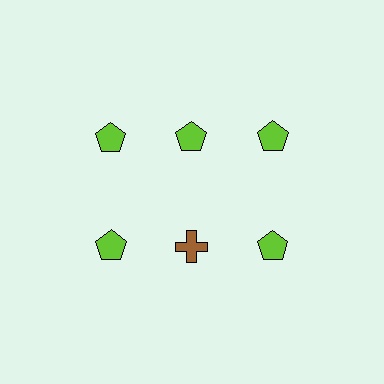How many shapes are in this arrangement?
There are 6 shapes arranged in a grid pattern.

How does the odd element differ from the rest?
It differs in both color (brown instead of lime) and shape (cross instead of pentagon).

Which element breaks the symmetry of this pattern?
The brown cross in the second row, second from left column breaks the symmetry. All other shapes are lime pentagons.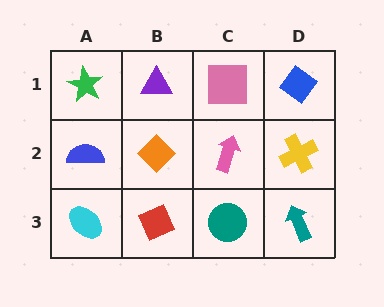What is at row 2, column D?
A yellow cross.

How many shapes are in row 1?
4 shapes.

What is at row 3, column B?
A red diamond.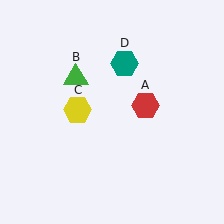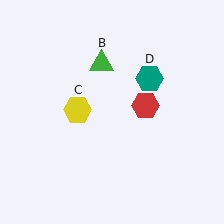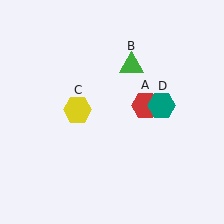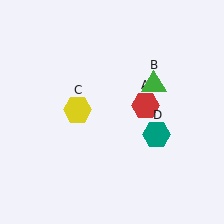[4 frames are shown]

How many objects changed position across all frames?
2 objects changed position: green triangle (object B), teal hexagon (object D).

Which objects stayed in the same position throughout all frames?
Red hexagon (object A) and yellow hexagon (object C) remained stationary.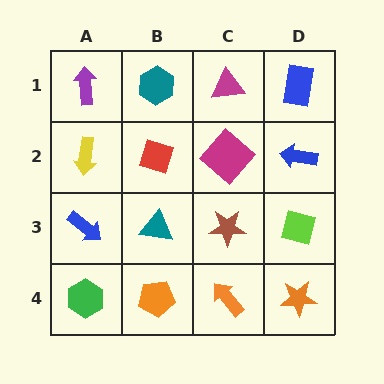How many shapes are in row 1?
4 shapes.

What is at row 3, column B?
A teal triangle.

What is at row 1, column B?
A teal hexagon.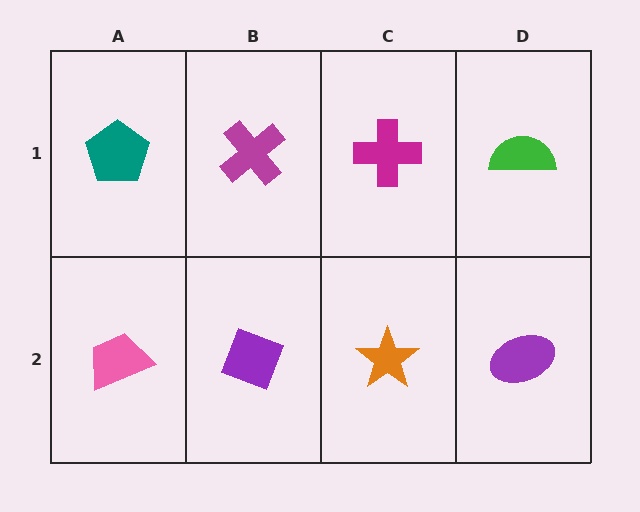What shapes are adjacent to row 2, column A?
A teal pentagon (row 1, column A), a purple diamond (row 2, column B).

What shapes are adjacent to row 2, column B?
A magenta cross (row 1, column B), a pink trapezoid (row 2, column A), an orange star (row 2, column C).